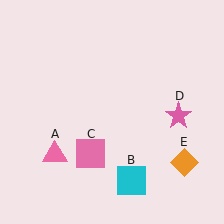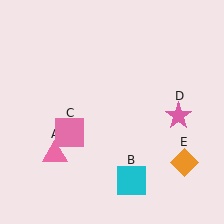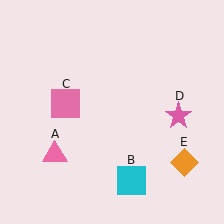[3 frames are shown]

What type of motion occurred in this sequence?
The pink square (object C) rotated clockwise around the center of the scene.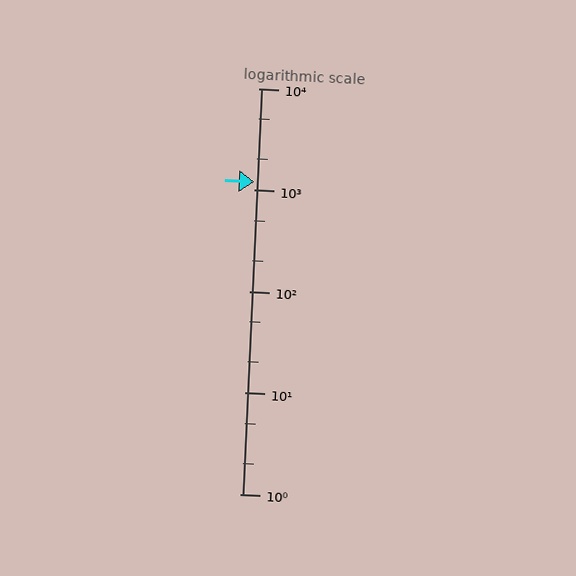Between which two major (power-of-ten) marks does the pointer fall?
The pointer is between 1000 and 10000.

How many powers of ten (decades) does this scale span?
The scale spans 4 decades, from 1 to 10000.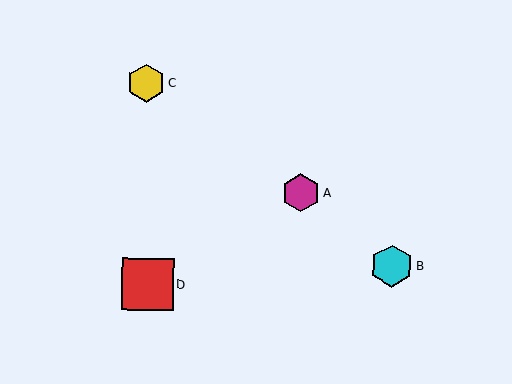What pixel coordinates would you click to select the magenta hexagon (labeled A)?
Click at (301, 193) to select the magenta hexagon A.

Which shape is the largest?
The red square (labeled D) is the largest.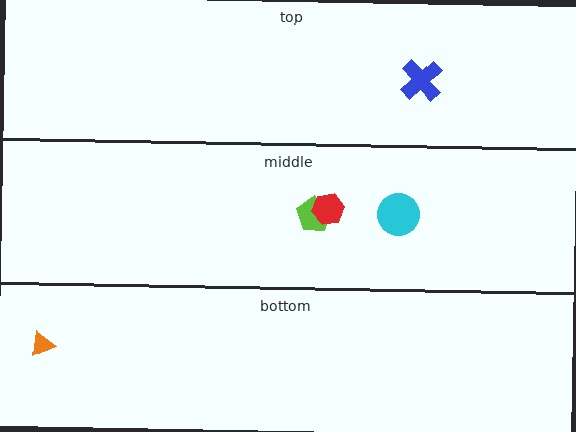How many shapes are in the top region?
1.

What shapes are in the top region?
The blue cross.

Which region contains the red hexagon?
The middle region.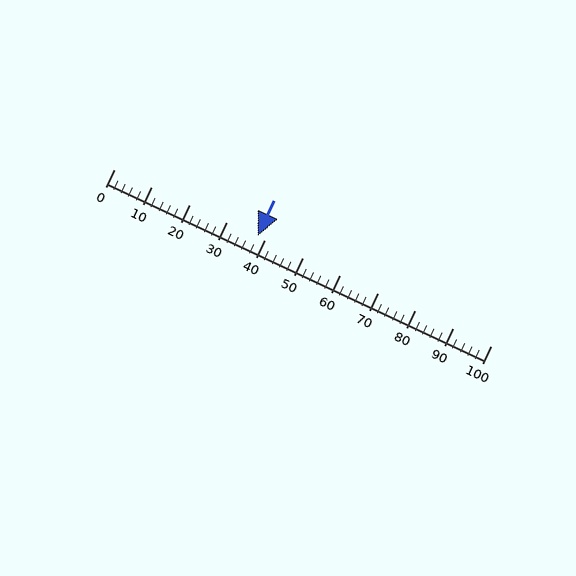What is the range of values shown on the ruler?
The ruler shows values from 0 to 100.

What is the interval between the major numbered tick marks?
The major tick marks are spaced 10 units apart.